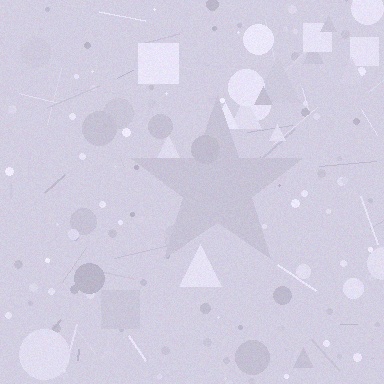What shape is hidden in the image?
A star is hidden in the image.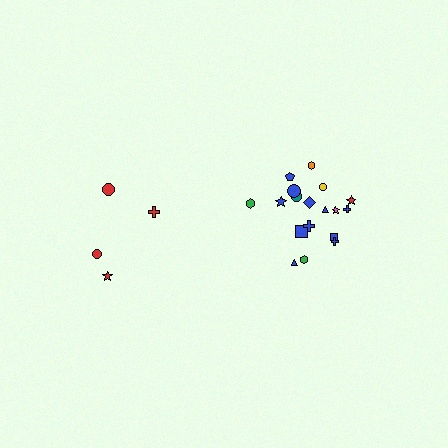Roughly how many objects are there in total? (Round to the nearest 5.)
Roughly 20 objects in total.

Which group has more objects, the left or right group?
The right group.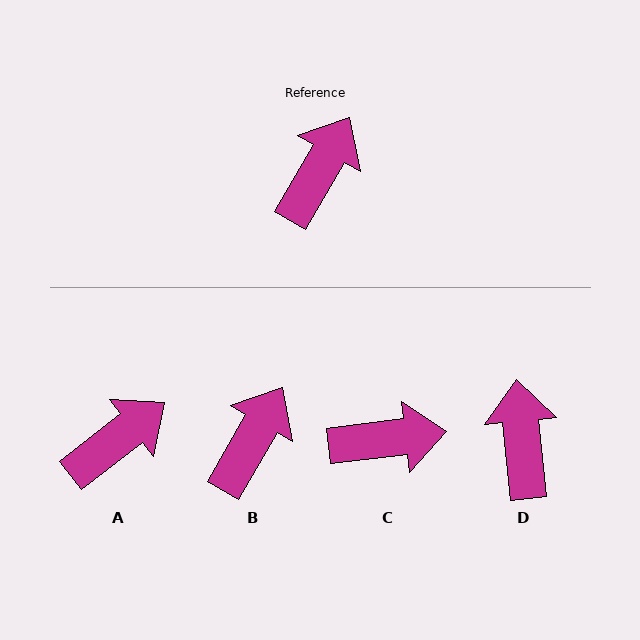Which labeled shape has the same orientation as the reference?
B.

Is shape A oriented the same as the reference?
No, it is off by about 22 degrees.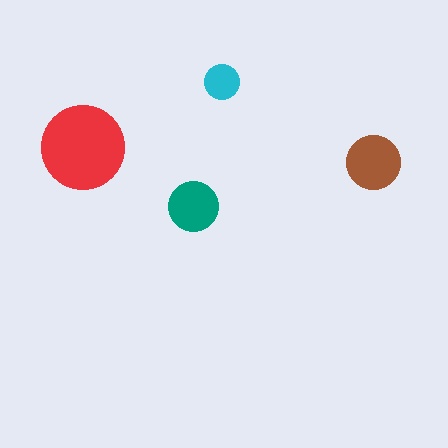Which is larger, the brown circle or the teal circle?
The brown one.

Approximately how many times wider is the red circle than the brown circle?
About 1.5 times wider.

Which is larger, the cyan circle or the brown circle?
The brown one.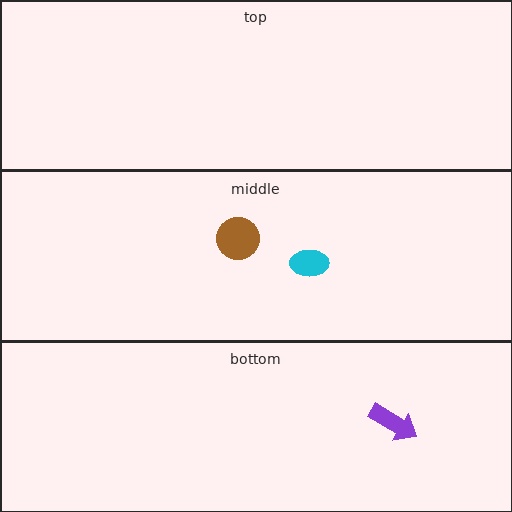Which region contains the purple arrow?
The bottom region.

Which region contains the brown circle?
The middle region.